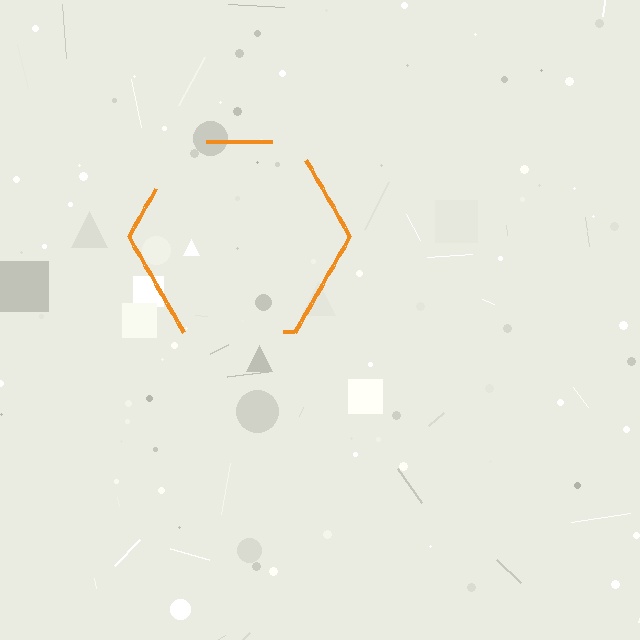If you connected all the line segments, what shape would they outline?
They would outline a hexagon.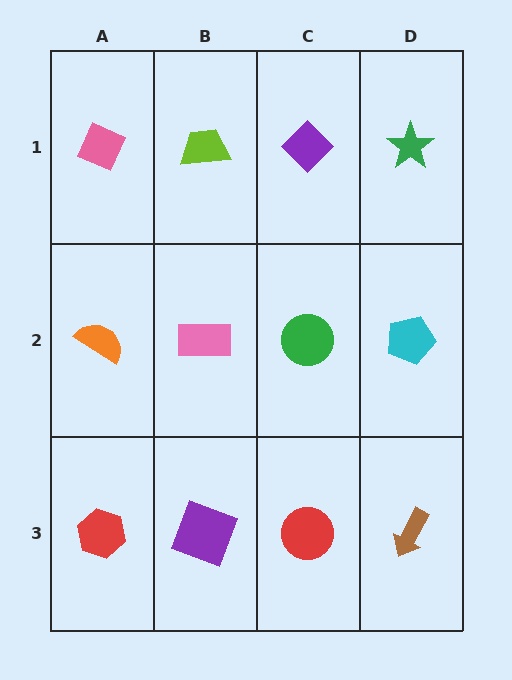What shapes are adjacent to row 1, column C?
A green circle (row 2, column C), a lime trapezoid (row 1, column B), a green star (row 1, column D).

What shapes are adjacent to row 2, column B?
A lime trapezoid (row 1, column B), a purple square (row 3, column B), an orange semicircle (row 2, column A), a green circle (row 2, column C).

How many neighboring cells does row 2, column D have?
3.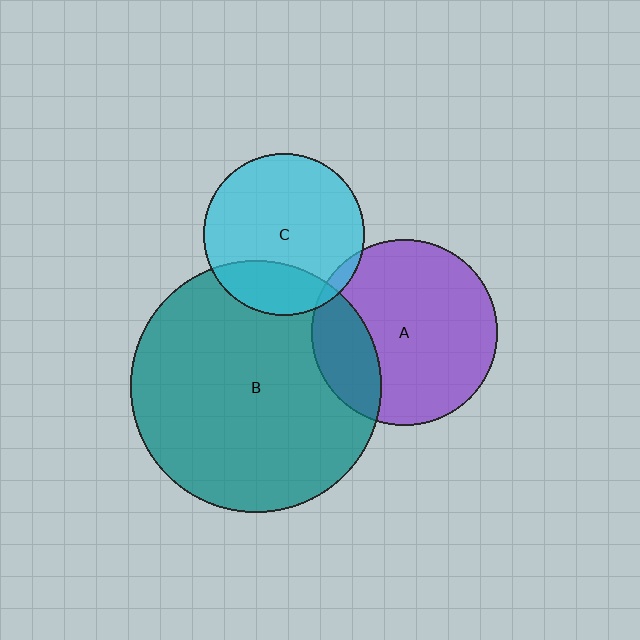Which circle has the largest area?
Circle B (teal).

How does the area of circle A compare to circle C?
Approximately 1.3 times.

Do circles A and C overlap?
Yes.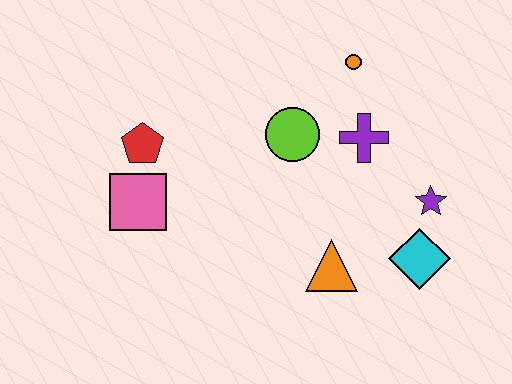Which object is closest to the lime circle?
The purple cross is closest to the lime circle.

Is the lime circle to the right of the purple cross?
No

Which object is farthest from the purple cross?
The pink square is farthest from the purple cross.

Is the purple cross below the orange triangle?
No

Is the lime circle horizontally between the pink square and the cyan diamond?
Yes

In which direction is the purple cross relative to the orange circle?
The purple cross is below the orange circle.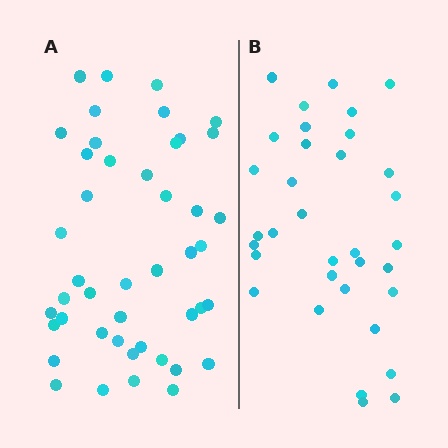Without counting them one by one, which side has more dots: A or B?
Region A (the left region) has more dots.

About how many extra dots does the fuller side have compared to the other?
Region A has roughly 12 or so more dots than region B.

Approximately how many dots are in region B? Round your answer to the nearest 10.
About 30 dots. (The exact count is 34, which rounds to 30.)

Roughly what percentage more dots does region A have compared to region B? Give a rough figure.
About 30% more.